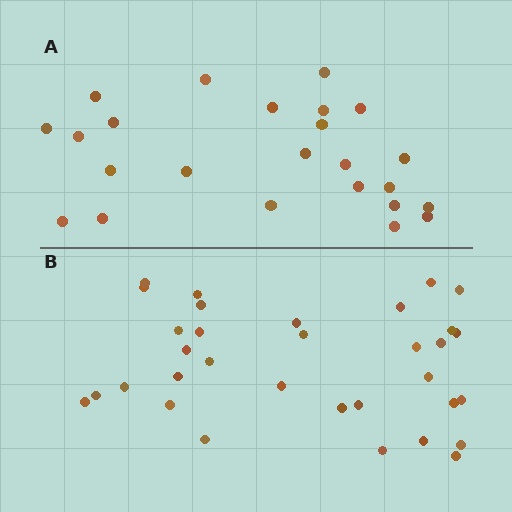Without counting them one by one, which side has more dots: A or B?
Region B (the bottom region) has more dots.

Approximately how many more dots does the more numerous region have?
Region B has roughly 8 or so more dots than region A.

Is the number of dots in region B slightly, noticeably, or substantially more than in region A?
Region B has noticeably more, but not dramatically so. The ratio is roughly 1.4 to 1.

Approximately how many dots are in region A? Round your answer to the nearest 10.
About 20 dots. (The exact count is 24, which rounds to 20.)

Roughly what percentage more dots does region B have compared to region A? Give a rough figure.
About 40% more.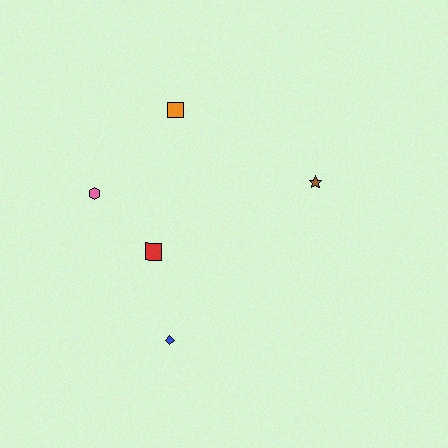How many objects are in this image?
There are 5 objects.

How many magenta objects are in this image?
There are no magenta objects.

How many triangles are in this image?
There are no triangles.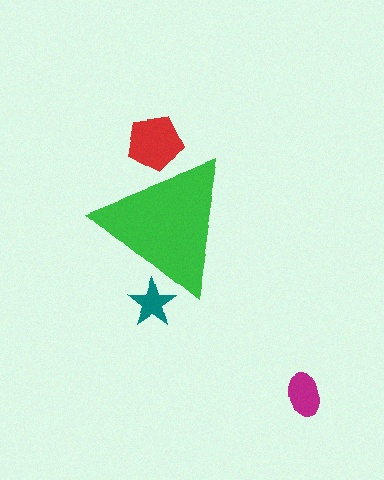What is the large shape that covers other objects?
A green triangle.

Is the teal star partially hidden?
Yes, the teal star is partially hidden behind the green triangle.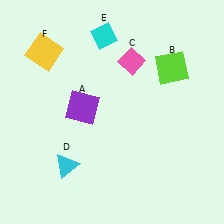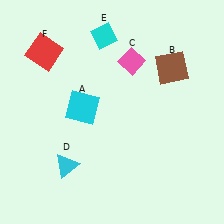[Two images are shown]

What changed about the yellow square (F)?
In Image 1, F is yellow. In Image 2, it changed to red.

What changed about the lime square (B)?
In Image 1, B is lime. In Image 2, it changed to brown.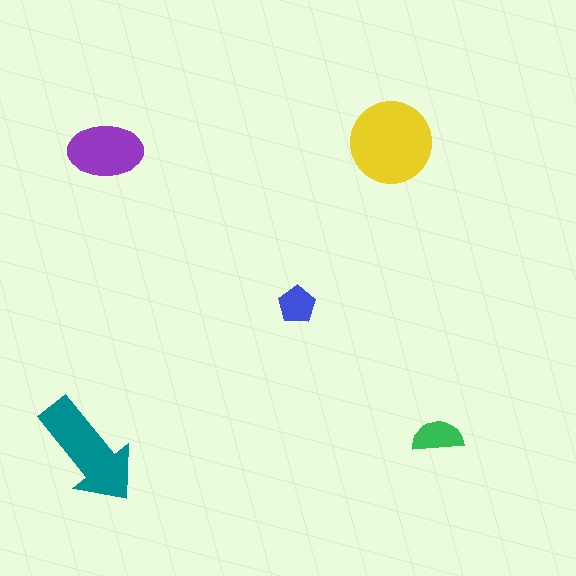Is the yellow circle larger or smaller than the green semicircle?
Larger.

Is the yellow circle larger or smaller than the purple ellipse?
Larger.